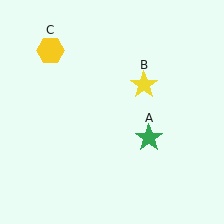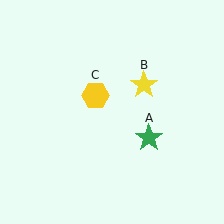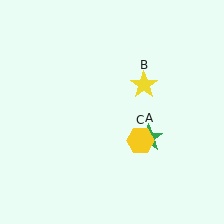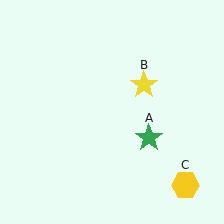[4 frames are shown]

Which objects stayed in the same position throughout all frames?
Green star (object A) and yellow star (object B) remained stationary.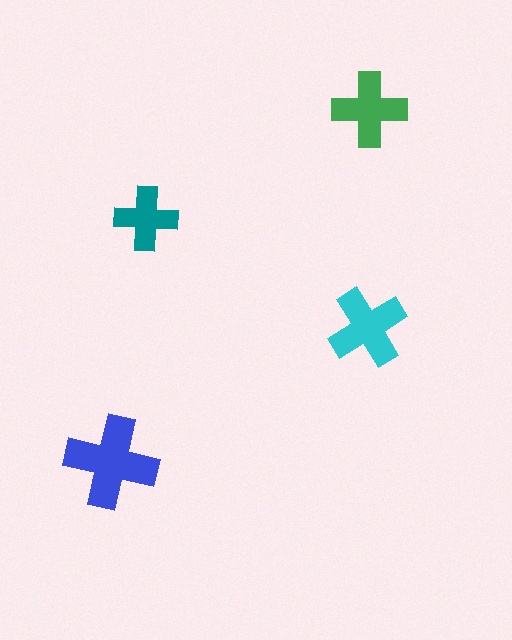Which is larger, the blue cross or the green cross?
The blue one.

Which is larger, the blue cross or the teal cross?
The blue one.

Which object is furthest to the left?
The blue cross is leftmost.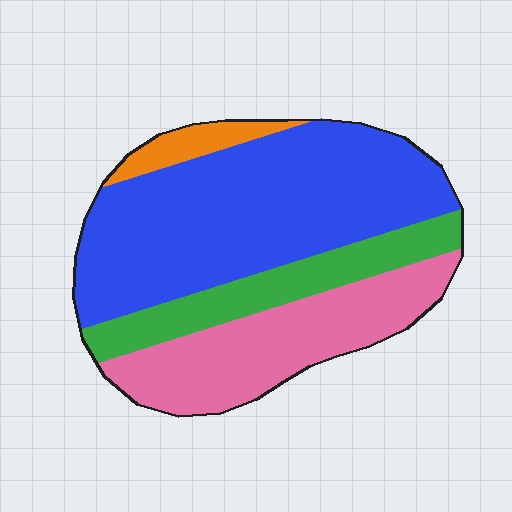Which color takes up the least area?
Orange, at roughly 5%.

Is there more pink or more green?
Pink.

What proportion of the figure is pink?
Pink covers 27% of the figure.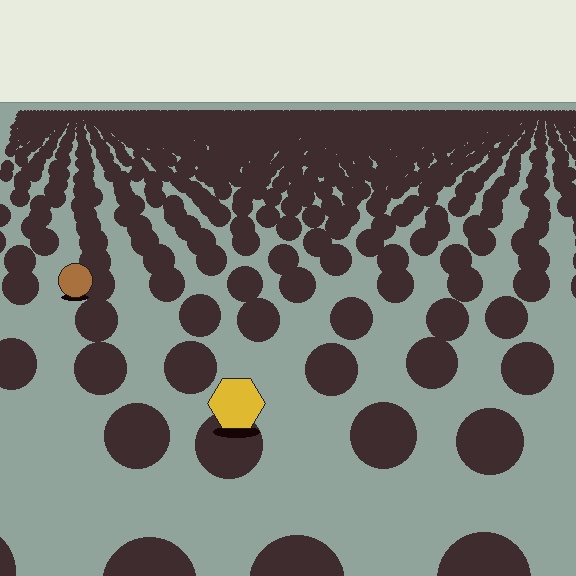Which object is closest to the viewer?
The yellow hexagon is closest. The texture marks near it are larger and more spread out.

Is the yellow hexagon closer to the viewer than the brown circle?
Yes. The yellow hexagon is closer — you can tell from the texture gradient: the ground texture is coarser near it.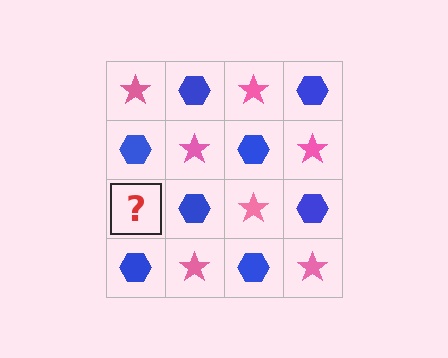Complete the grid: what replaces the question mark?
The question mark should be replaced with a pink star.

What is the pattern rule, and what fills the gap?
The rule is that it alternates pink star and blue hexagon in a checkerboard pattern. The gap should be filled with a pink star.